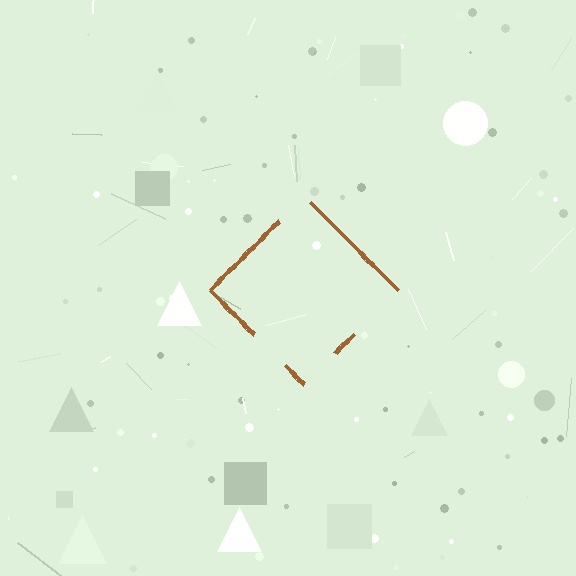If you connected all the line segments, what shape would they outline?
They would outline a diamond.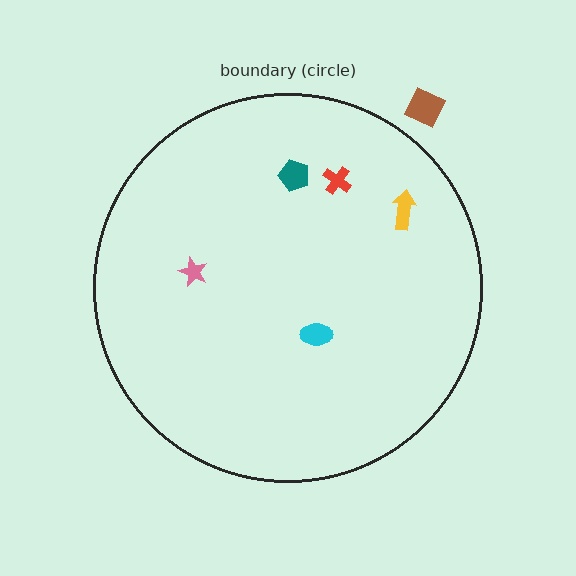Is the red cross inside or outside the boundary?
Inside.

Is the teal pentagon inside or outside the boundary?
Inside.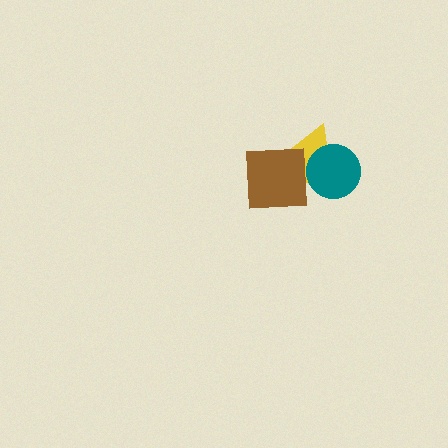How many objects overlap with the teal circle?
2 objects overlap with the teal circle.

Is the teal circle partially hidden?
No, no other shape covers it.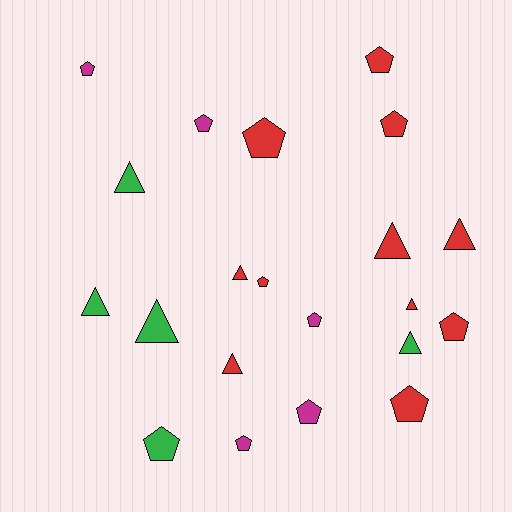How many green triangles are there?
There are 4 green triangles.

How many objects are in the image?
There are 21 objects.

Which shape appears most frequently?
Pentagon, with 12 objects.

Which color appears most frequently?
Red, with 11 objects.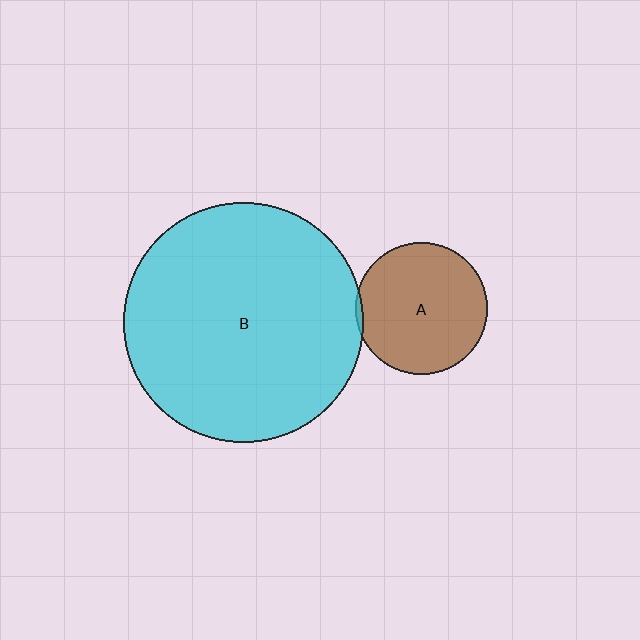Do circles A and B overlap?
Yes.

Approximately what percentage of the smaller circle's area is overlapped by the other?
Approximately 5%.